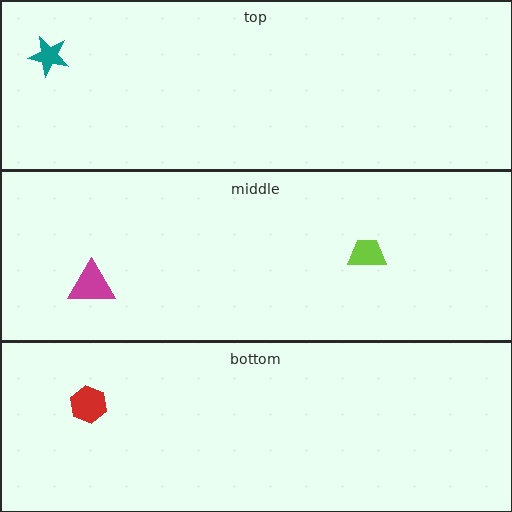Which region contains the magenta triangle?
The middle region.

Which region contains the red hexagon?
The bottom region.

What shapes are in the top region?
The teal star.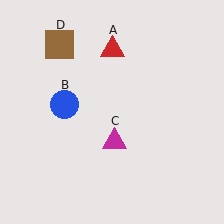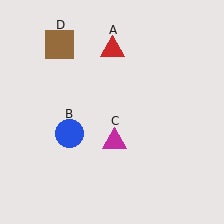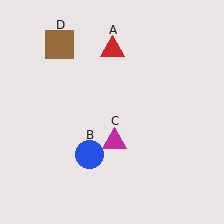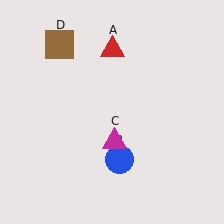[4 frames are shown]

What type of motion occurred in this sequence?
The blue circle (object B) rotated counterclockwise around the center of the scene.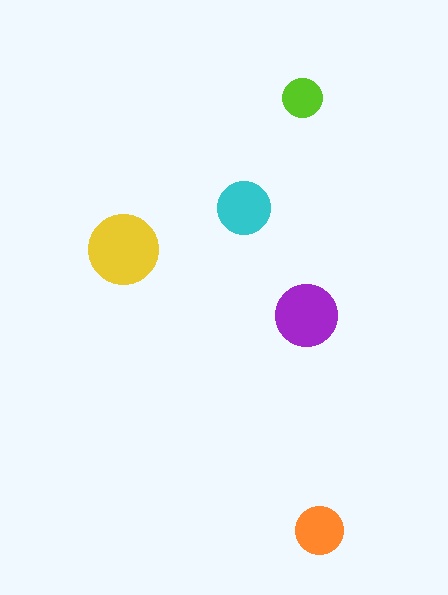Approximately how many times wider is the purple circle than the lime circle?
About 1.5 times wider.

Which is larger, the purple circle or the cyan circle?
The purple one.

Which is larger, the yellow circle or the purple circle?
The yellow one.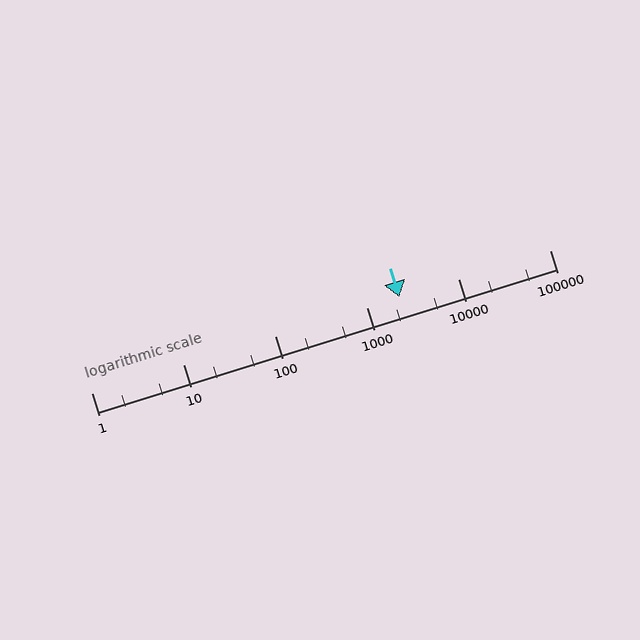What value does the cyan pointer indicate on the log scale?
The pointer indicates approximately 2300.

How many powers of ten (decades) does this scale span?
The scale spans 5 decades, from 1 to 100000.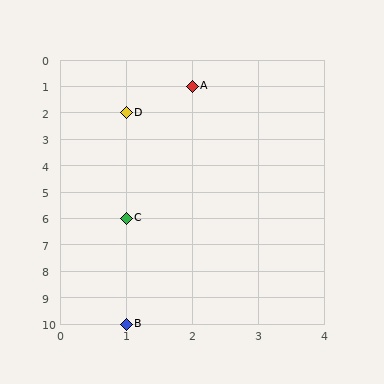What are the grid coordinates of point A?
Point A is at grid coordinates (2, 1).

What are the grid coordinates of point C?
Point C is at grid coordinates (1, 6).